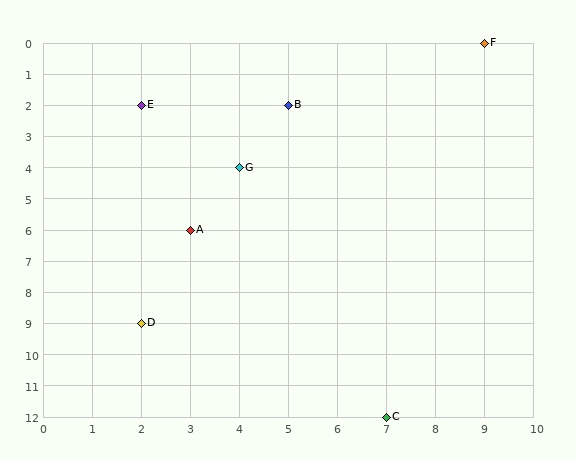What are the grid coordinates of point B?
Point B is at grid coordinates (5, 2).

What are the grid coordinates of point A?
Point A is at grid coordinates (3, 6).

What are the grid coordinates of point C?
Point C is at grid coordinates (7, 12).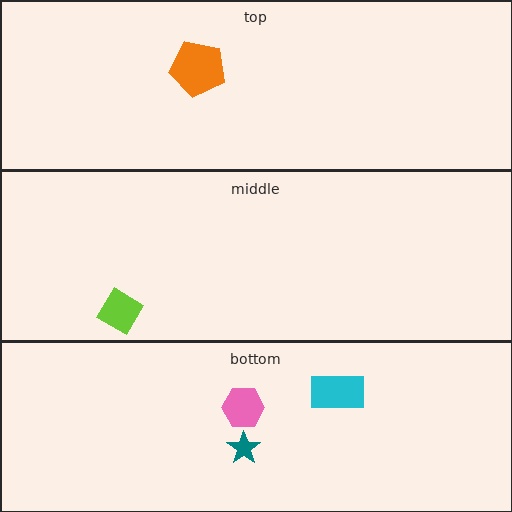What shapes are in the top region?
The orange pentagon.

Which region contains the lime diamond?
The middle region.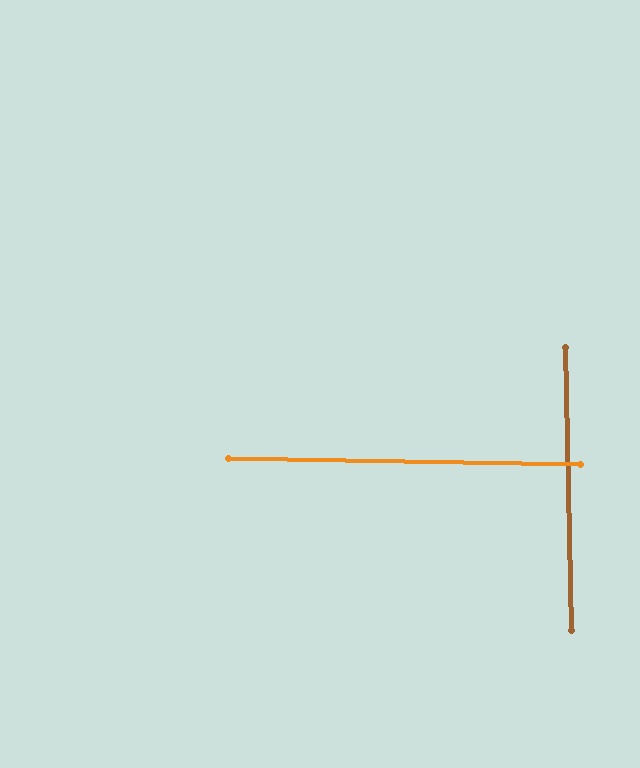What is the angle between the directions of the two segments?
Approximately 88 degrees.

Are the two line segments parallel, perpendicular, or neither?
Perpendicular — they meet at approximately 88°.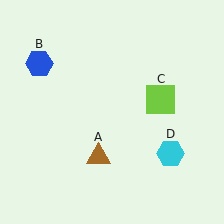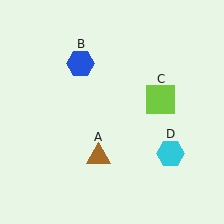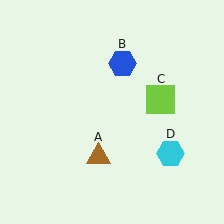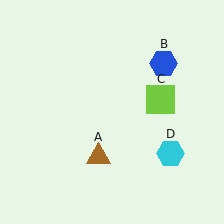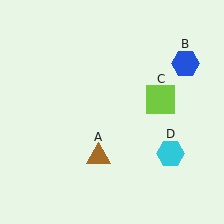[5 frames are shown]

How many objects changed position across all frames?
1 object changed position: blue hexagon (object B).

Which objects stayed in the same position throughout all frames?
Brown triangle (object A) and lime square (object C) and cyan hexagon (object D) remained stationary.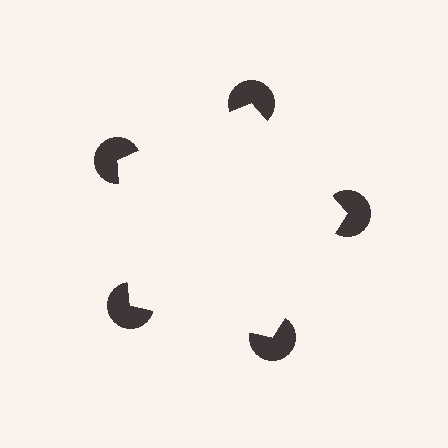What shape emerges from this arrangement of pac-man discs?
An illusory pentagon — its edges are inferred from the aligned wedge cuts in the pac-man discs, not physically drawn.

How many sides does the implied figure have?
5 sides.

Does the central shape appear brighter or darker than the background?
It typically appears slightly brighter than the background, even though no actual brightness change is drawn.